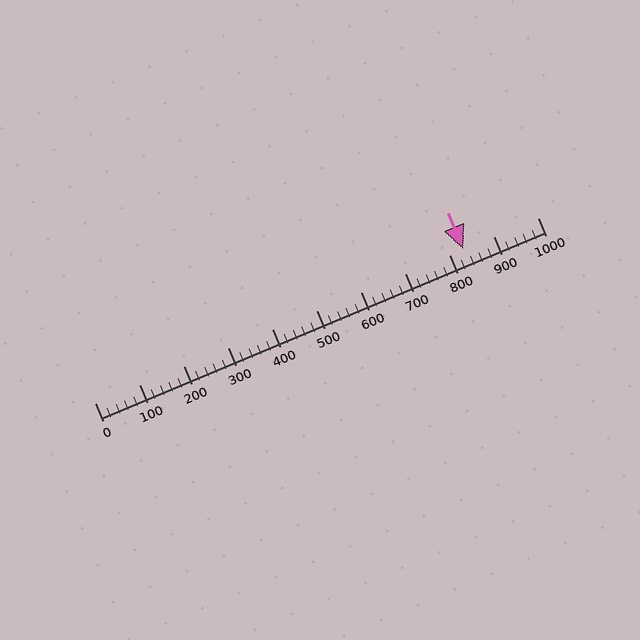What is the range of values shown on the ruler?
The ruler shows values from 0 to 1000.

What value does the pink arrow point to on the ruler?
The pink arrow points to approximately 832.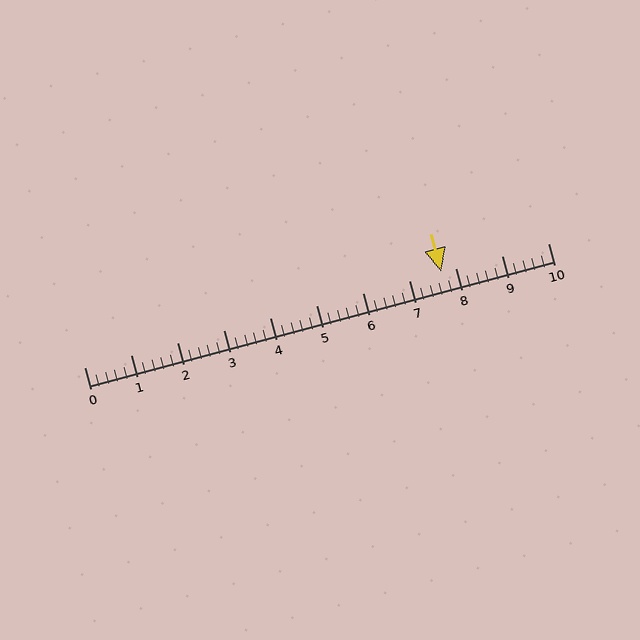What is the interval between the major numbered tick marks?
The major tick marks are spaced 1 units apart.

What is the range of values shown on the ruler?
The ruler shows values from 0 to 10.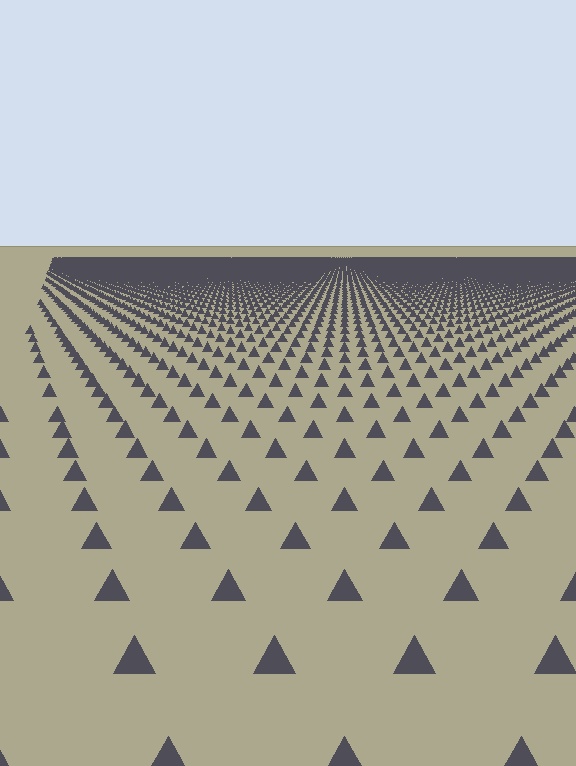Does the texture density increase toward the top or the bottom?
Density increases toward the top.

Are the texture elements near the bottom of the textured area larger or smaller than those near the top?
Larger. Near the bottom, elements are closer to the viewer and appear at a bigger on-screen size.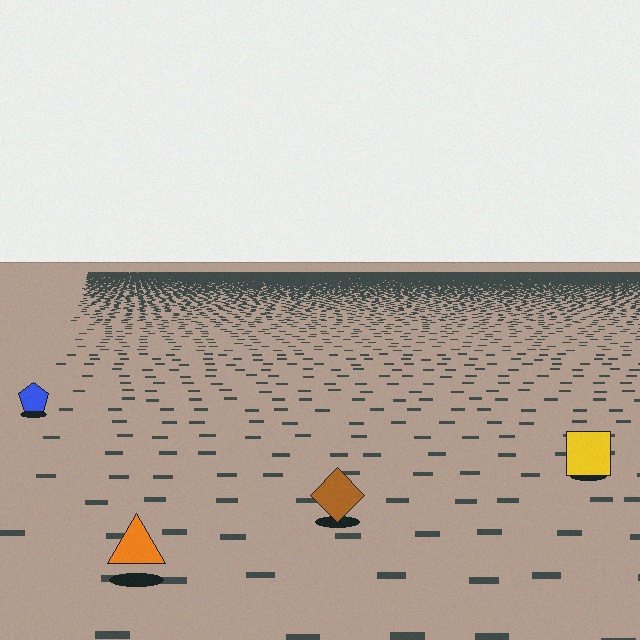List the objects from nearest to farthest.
From nearest to farthest: the orange triangle, the brown diamond, the yellow square, the blue pentagon.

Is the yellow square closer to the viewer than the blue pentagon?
Yes. The yellow square is closer — you can tell from the texture gradient: the ground texture is coarser near it.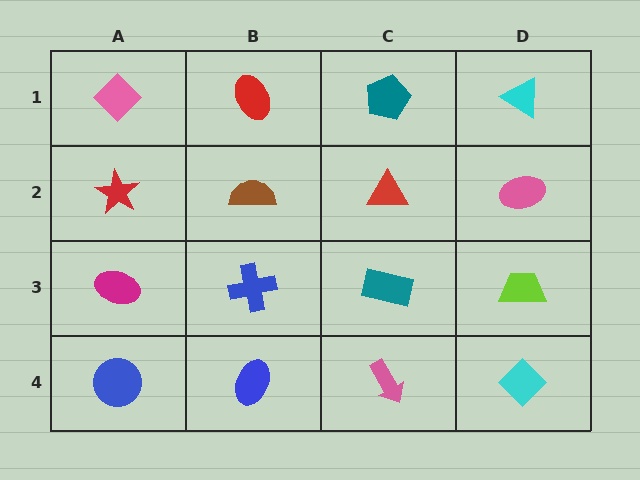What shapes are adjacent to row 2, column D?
A cyan triangle (row 1, column D), a lime trapezoid (row 3, column D), a red triangle (row 2, column C).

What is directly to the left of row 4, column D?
A pink arrow.